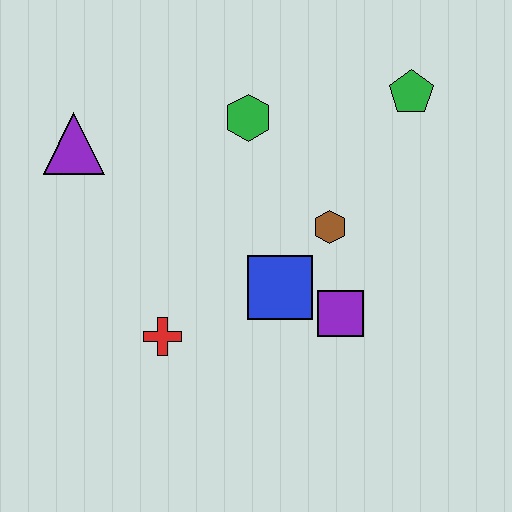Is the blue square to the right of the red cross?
Yes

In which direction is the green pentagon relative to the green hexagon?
The green pentagon is to the right of the green hexagon.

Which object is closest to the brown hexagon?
The blue square is closest to the brown hexagon.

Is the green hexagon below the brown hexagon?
No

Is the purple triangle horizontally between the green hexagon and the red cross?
No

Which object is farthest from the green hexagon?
The red cross is farthest from the green hexagon.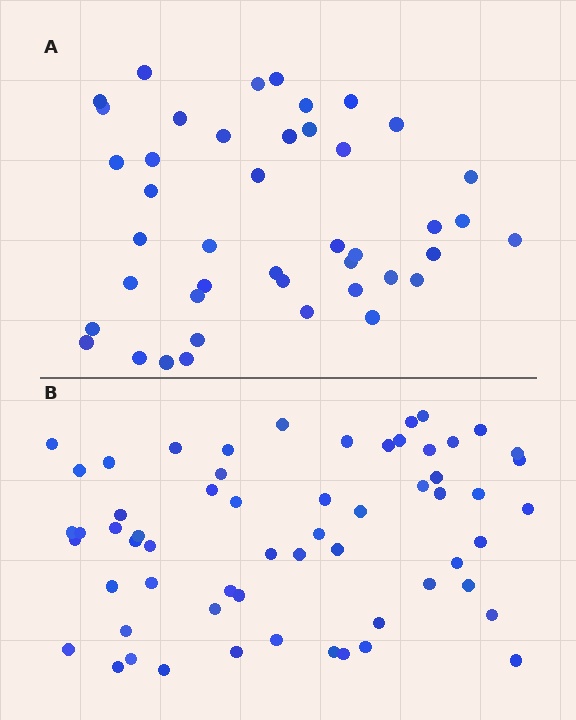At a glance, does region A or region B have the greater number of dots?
Region B (the bottom region) has more dots.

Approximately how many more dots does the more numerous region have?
Region B has approximately 15 more dots than region A.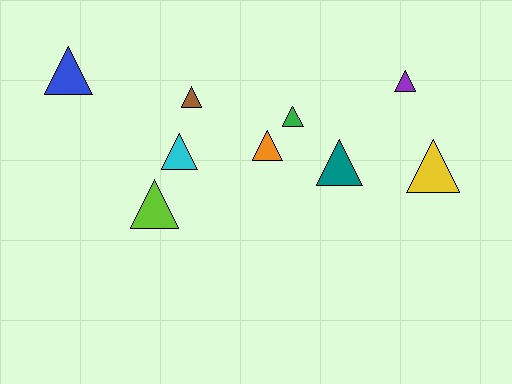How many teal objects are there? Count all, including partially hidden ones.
There is 1 teal object.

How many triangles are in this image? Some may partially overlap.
There are 9 triangles.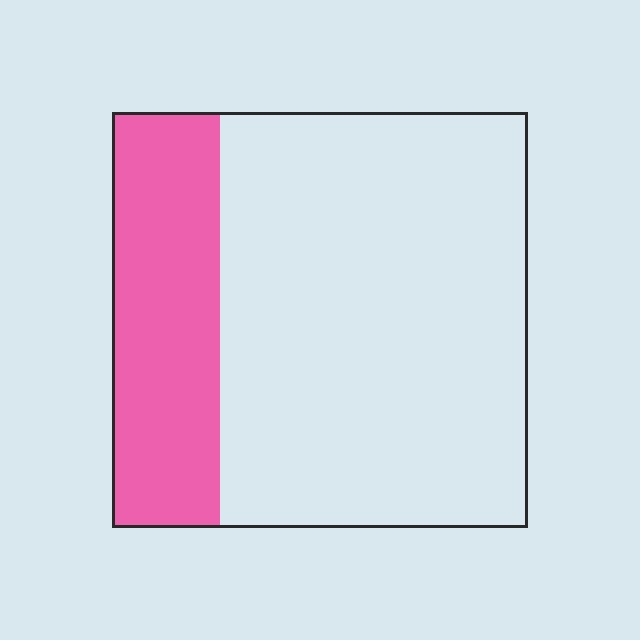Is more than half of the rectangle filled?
No.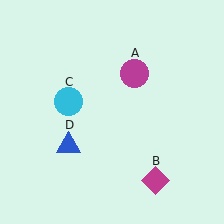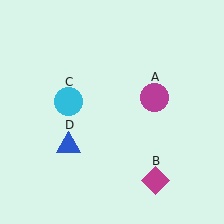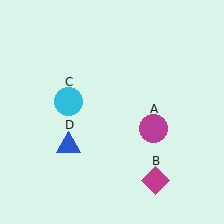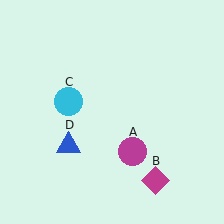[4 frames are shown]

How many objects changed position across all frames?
1 object changed position: magenta circle (object A).